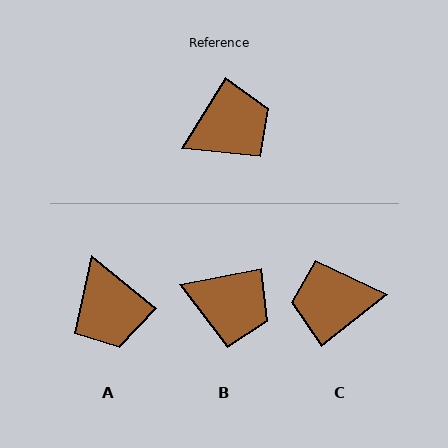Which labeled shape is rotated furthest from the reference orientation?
C, about 160 degrees away.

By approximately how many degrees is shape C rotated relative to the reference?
Approximately 160 degrees counter-clockwise.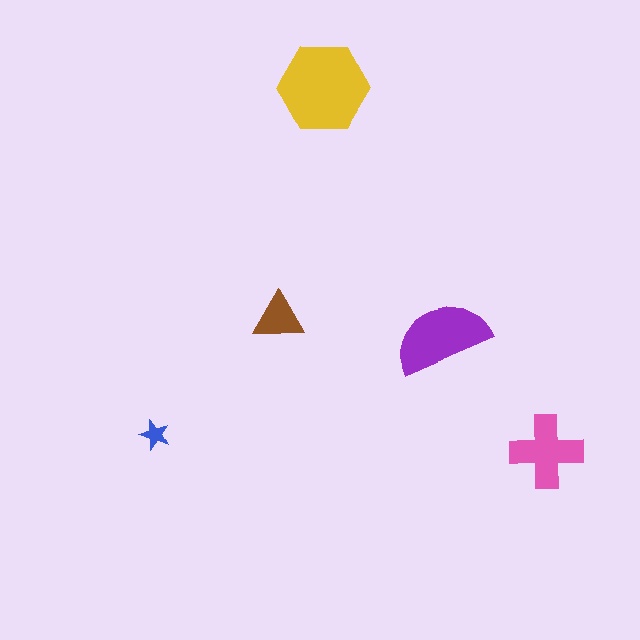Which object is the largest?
The yellow hexagon.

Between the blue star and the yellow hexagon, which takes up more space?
The yellow hexagon.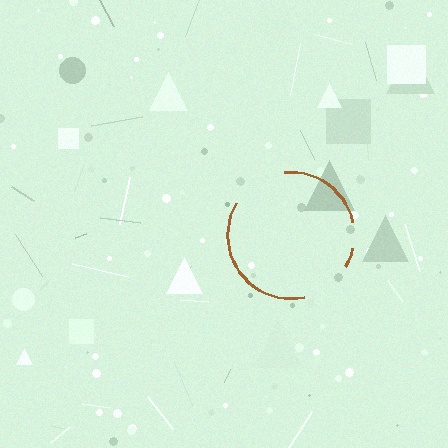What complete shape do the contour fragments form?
The contour fragments form a circle.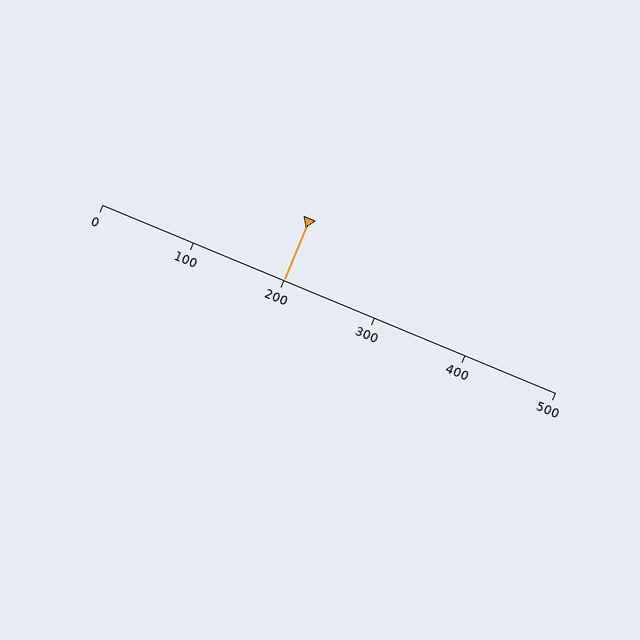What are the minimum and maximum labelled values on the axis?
The axis runs from 0 to 500.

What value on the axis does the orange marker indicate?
The marker indicates approximately 200.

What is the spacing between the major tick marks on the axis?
The major ticks are spaced 100 apart.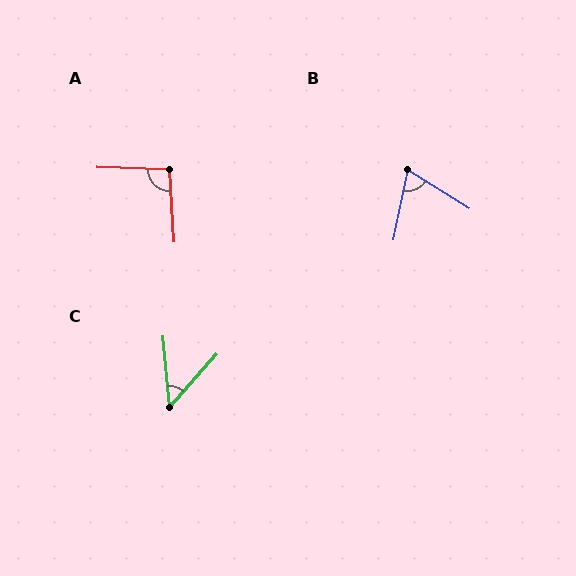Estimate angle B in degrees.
Approximately 70 degrees.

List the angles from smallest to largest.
C (47°), B (70°), A (96°).